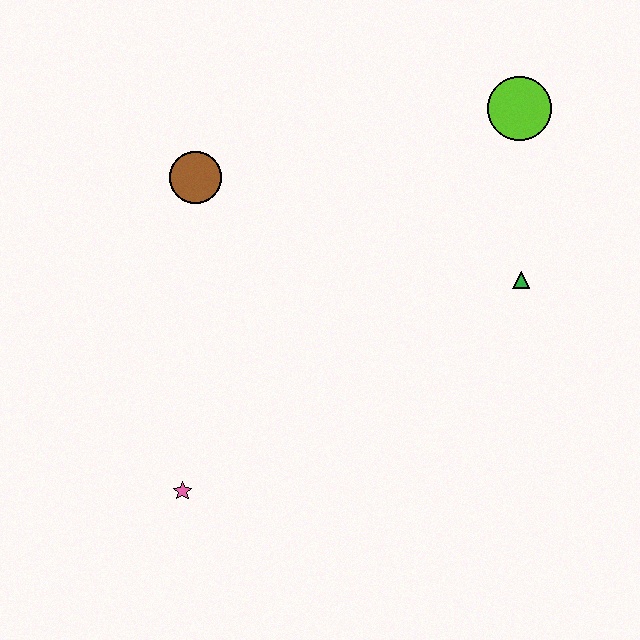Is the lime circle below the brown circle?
No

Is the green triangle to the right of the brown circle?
Yes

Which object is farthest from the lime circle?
The pink star is farthest from the lime circle.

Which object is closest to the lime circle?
The green triangle is closest to the lime circle.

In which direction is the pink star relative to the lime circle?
The pink star is below the lime circle.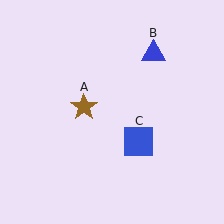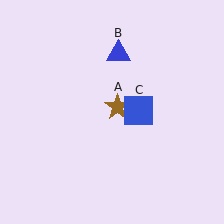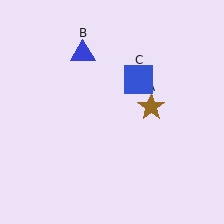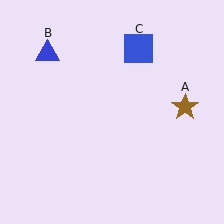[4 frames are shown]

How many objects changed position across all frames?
3 objects changed position: brown star (object A), blue triangle (object B), blue square (object C).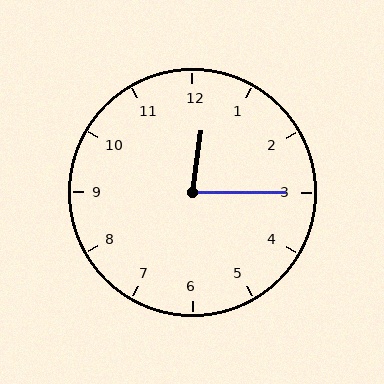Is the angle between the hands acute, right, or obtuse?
It is acute.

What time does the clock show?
12:15.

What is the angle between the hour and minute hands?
Approximately 82 degrees.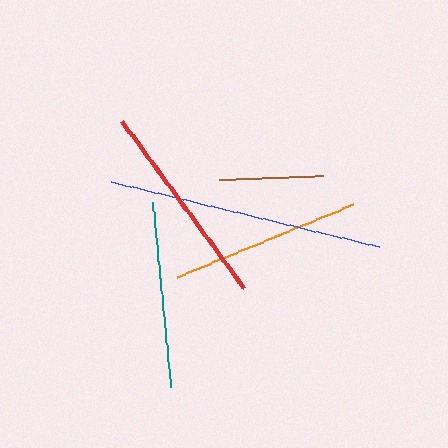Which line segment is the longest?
The blue line is the longest at approximately 275 pixels.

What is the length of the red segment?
The red segment is approximately 208 pixels long.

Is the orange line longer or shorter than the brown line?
The orange line is longer than the brown line.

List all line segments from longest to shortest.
From longest to shortest: blue, red, orange, teal, brown.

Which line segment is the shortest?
The brown line is the shortest at approximately 103 pixels.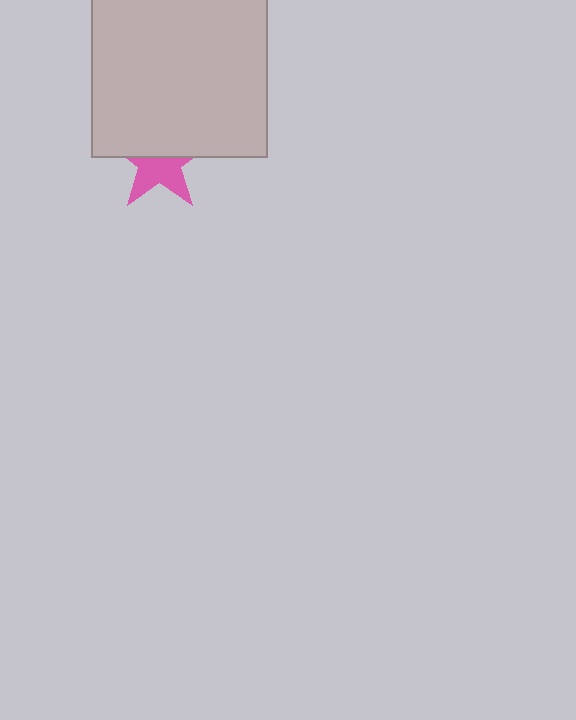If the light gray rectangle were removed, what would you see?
You would see the complete pink star.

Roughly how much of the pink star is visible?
About half of it is visible (roughly 52%).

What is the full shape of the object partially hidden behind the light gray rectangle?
The partially hidden object is a pink star.